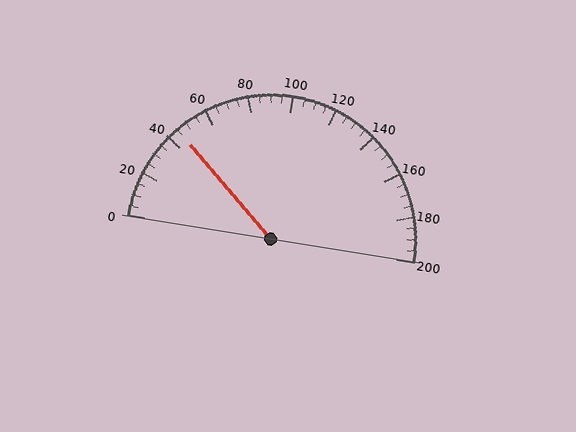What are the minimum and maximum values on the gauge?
The gauge ranges from 0 to 200.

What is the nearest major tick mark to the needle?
The nearest major tick mark is 40.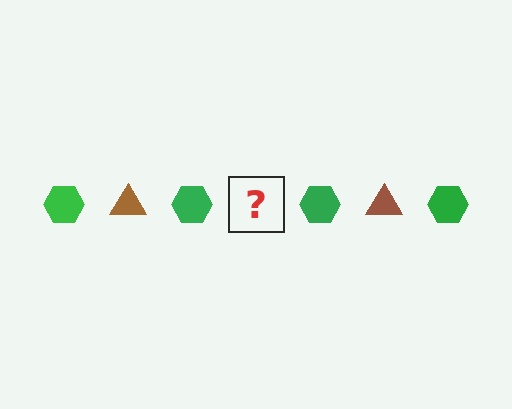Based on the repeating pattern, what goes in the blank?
The blank should be a brown triangle.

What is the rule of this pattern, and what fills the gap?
The rule is that the pattern alternates between green hexagon and brown triangle. The gap should be filled with a brown triangle.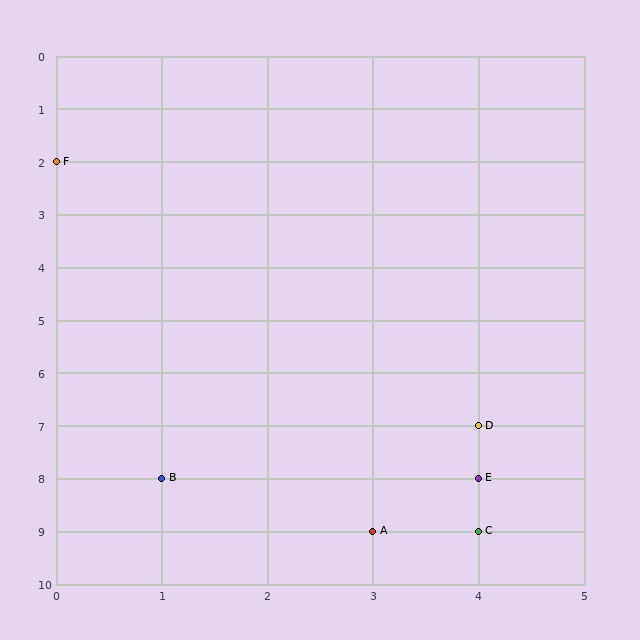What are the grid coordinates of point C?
Point C is at grid coordinates (4, 9).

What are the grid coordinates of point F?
Point F is at grid coordinates (0, 2).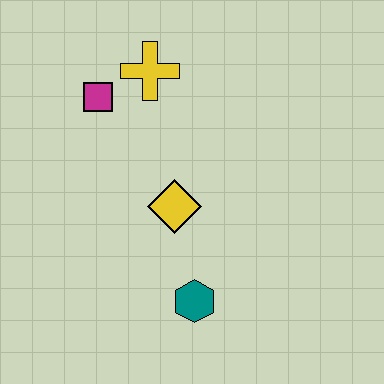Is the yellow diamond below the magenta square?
Yes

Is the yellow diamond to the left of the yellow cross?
No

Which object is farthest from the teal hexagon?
The yellow cross is farthest from the teal hexagon.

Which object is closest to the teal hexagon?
The yellow diamond is closest to the teal hexagon.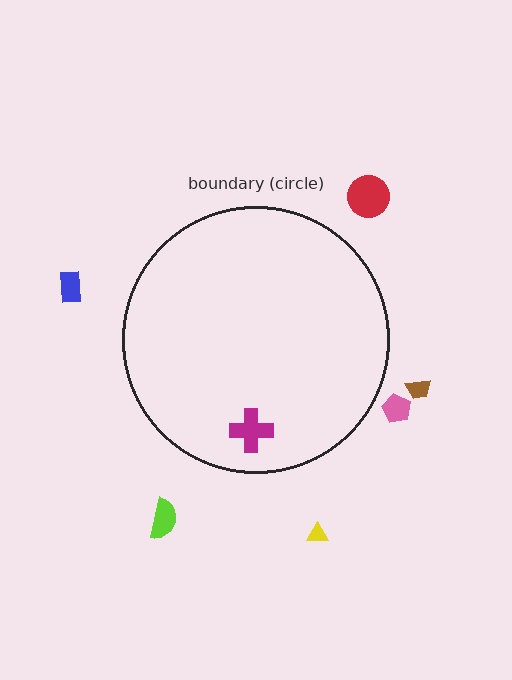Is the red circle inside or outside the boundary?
Outside.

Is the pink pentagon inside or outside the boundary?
Outside.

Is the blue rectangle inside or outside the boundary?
Outside.